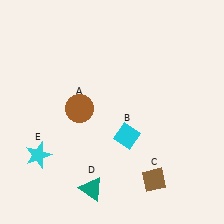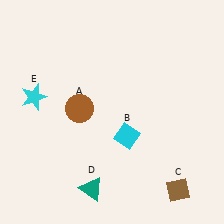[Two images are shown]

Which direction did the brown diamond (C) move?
The brown diamond (C) moved right.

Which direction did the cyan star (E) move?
The cyan star (E) moved up.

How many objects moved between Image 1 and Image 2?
2 objects moved between the two images.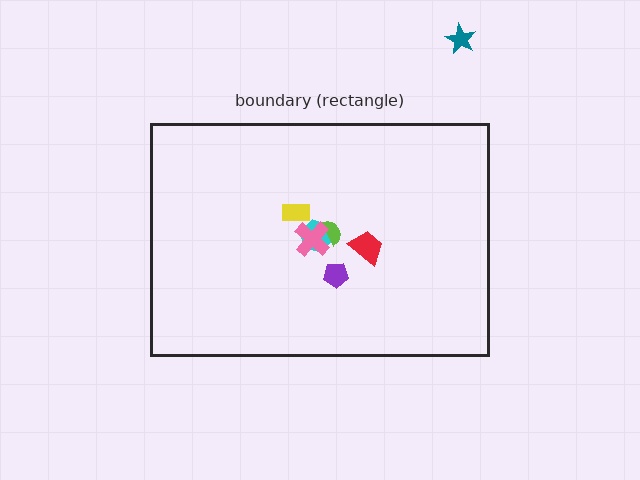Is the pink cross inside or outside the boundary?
Inside.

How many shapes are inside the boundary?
6 inside, 1 outside.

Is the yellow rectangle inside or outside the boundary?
Inside.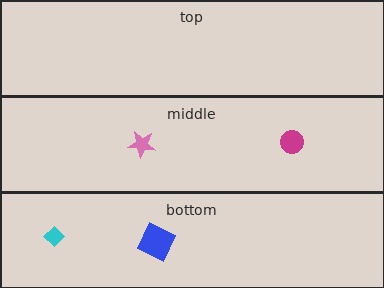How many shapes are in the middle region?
2.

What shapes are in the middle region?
The pink star, the magenta circle.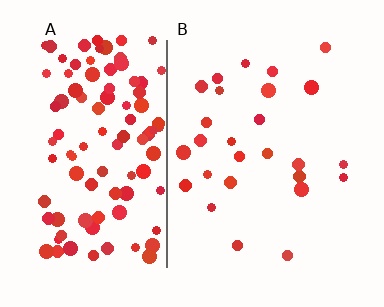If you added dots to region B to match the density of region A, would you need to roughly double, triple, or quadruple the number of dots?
Approximately quadruple.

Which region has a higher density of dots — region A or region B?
A (the left).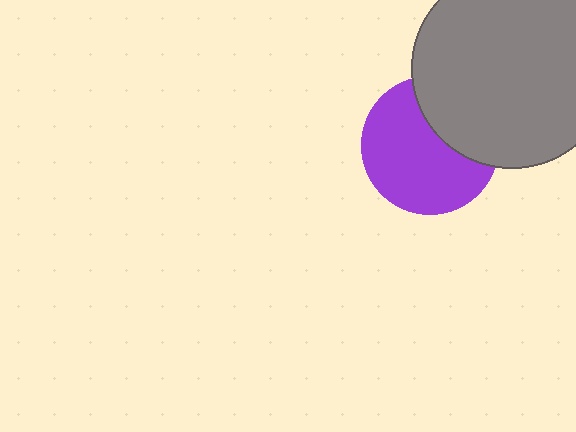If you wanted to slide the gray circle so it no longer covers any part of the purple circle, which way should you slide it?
Slide it toward the upper-right — that is the most direct way to separate the two shapes.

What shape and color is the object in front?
The object in front is a gray circle.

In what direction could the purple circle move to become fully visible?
The purple circle could move toward the lower-left. That would shift it out from behind the gray circle entirely.